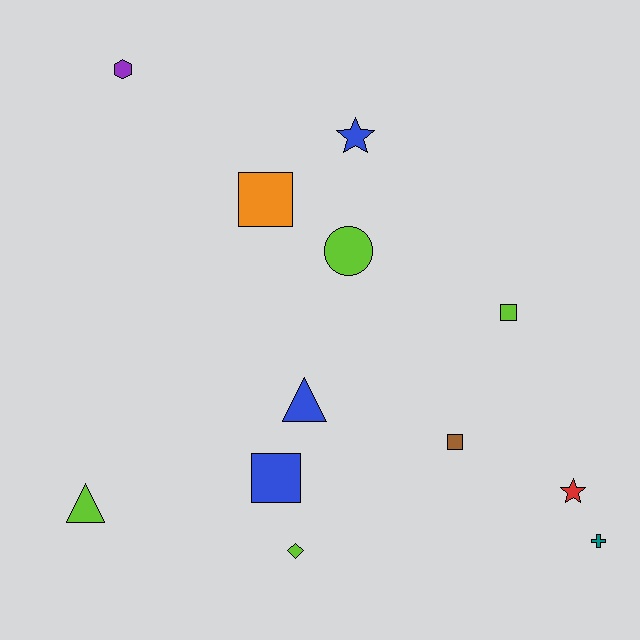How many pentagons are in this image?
There are no pentagons.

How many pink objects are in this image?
There are no pink objects.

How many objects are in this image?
There are 12 objects.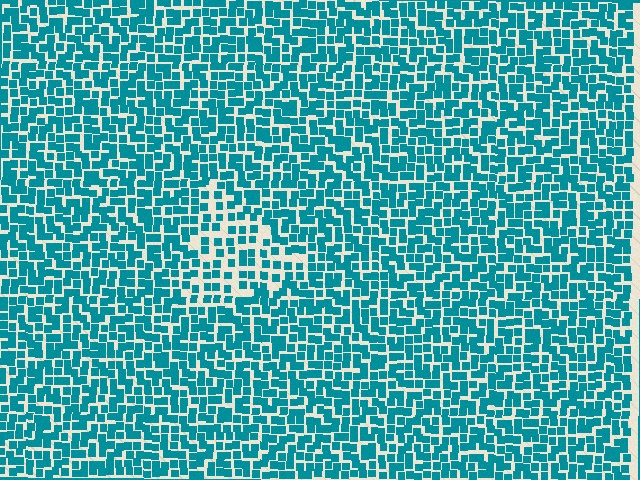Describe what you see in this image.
The image contains small teal elements arranged at two different densities. A triangle-shaped region is visible where the elements are less densely packed than the surrounding area.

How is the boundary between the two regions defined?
The boundary is defined by a change in element density (approximately 1.7x ratio). All elements are the same color, size, and shape.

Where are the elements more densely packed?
The elements are more densely packed outside the triangle boundary.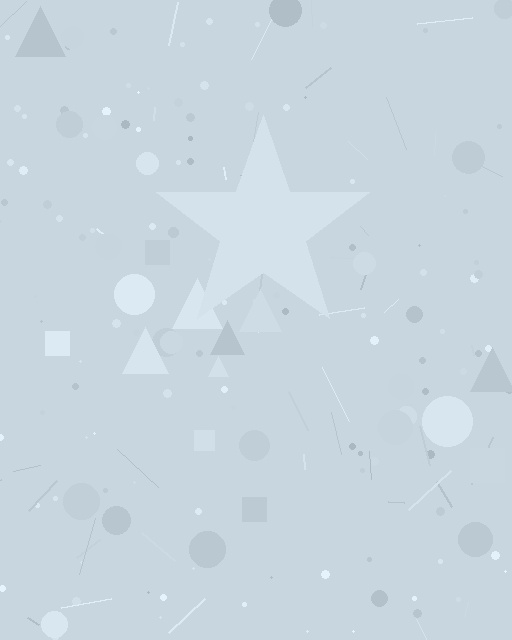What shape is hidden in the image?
A star is hidden in the image.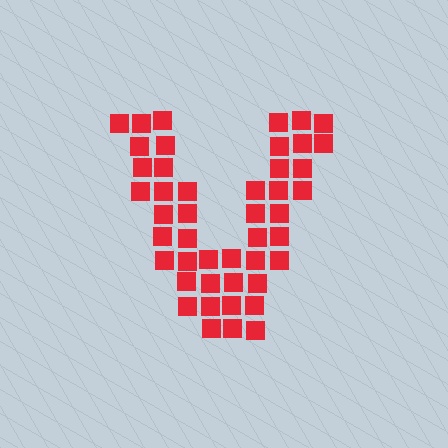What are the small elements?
The small elements are squares.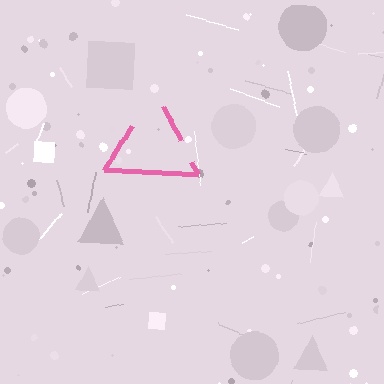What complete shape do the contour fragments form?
The contour fragments form a triangle.